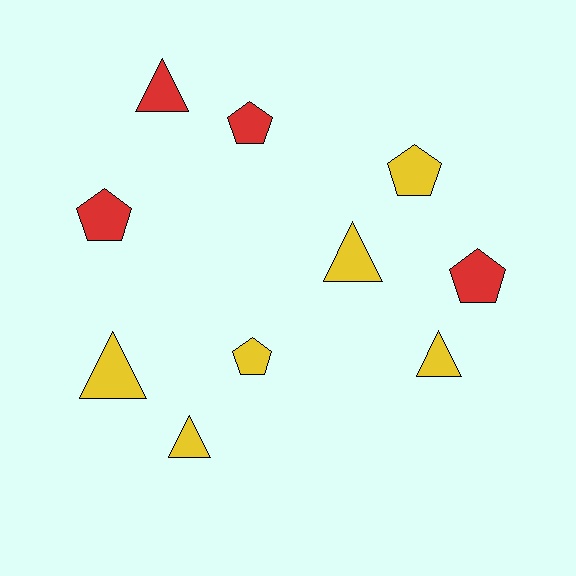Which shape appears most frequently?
Triangle, with 5 objects.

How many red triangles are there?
There is 1 red triangle.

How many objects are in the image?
There are 10 objects.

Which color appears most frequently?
Yellow, with 6 objects.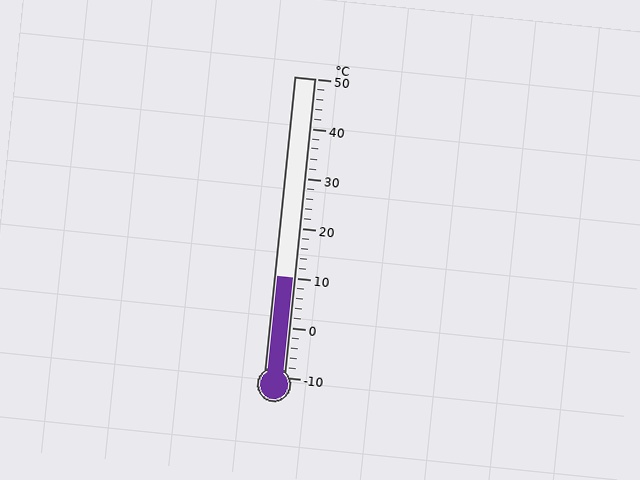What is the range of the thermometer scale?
The thermometer scale ranges from -10°C to 50°C.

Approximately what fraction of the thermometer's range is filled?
The thermometer is filled to approximately 35% of its range.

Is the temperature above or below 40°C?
The temperature is below 40°C.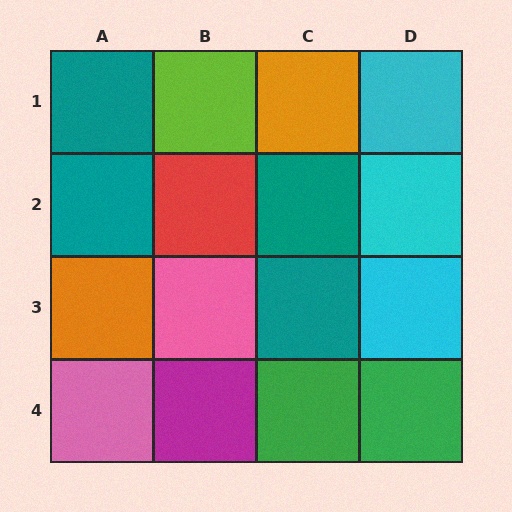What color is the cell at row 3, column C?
Teal.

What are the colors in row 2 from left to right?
Teal, red, teal, cyan.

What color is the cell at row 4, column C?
Green.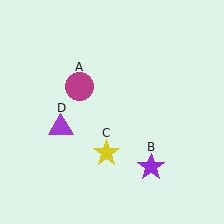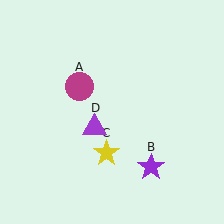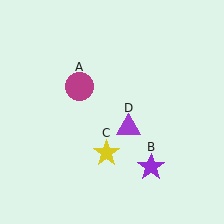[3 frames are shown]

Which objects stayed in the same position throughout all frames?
Magenta circle (object A) and purple star (object B) and yellow star (object C) remained stationary.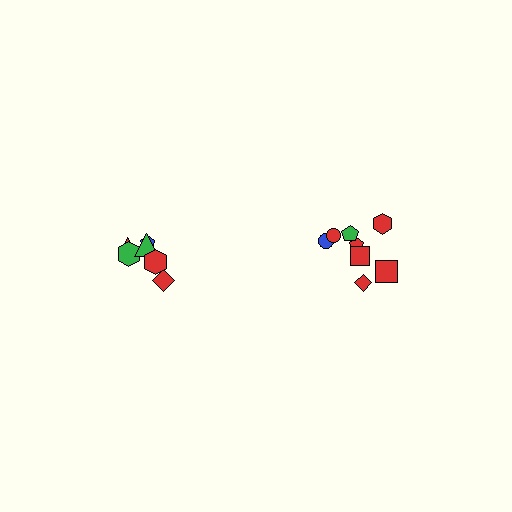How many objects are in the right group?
There are 8 objects.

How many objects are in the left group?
There are 6 objects.